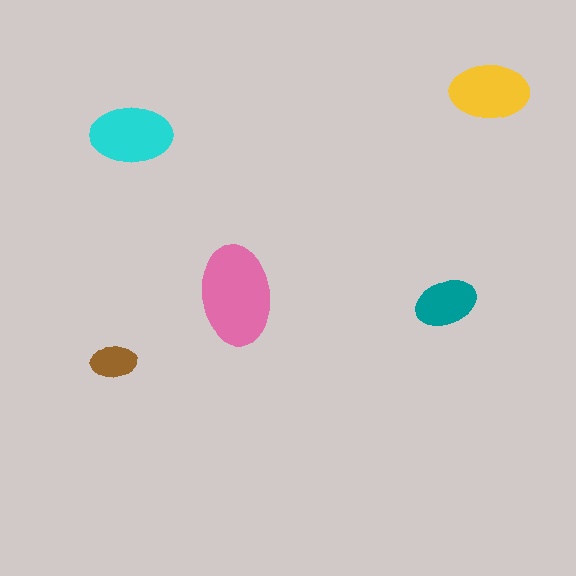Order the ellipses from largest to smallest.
the pink one, the cyan one, the yellow one, the teal one, the brown one.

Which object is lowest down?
The brown ellipse is bottommost.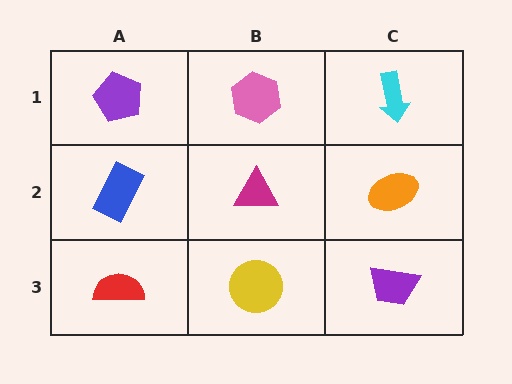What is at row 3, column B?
A yellow circle.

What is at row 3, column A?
A red semicircle.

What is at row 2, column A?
A blue rectangle.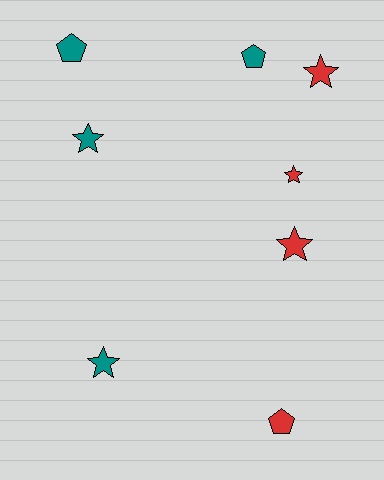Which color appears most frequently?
Red, with 4 objects.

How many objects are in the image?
There are 8 objects.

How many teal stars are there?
There are 2 teal stars.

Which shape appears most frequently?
Star, with 5 objects.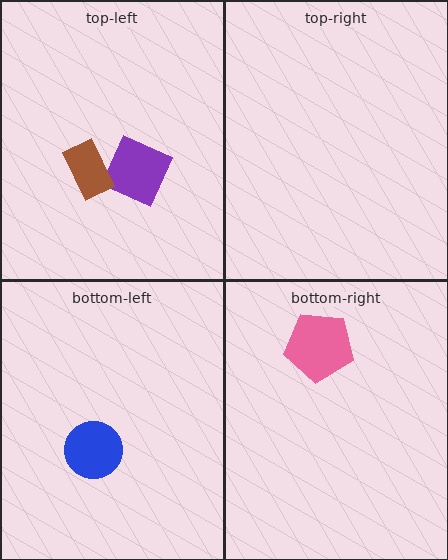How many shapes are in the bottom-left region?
1.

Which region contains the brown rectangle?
The top-left region.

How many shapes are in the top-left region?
2.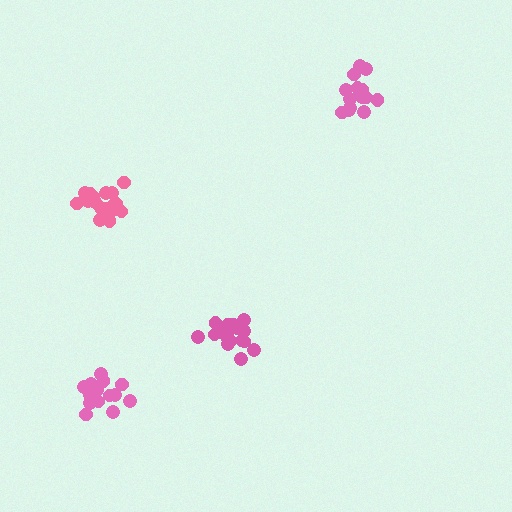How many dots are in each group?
Group 1: 20 dots, Group 2: 15 dots, Group 3: 19 dots, Group 4: 15 dots (69 total).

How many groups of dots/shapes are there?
There are 4 groups.